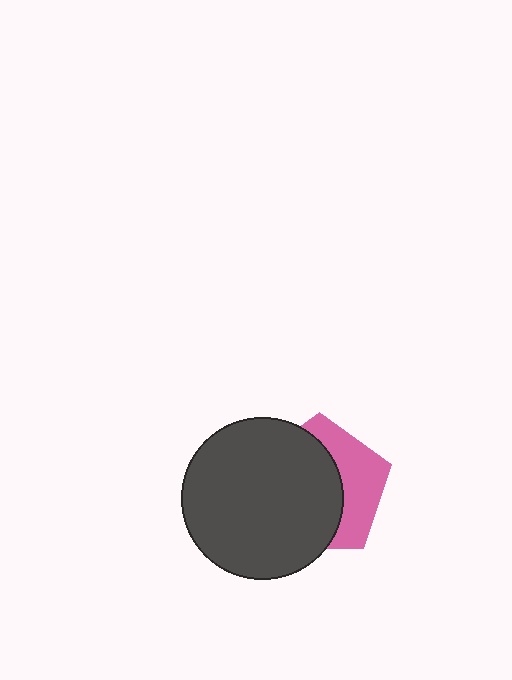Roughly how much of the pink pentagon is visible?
A small part of it is visible (roughly 38%).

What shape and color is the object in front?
The object in front is a dark gray circle.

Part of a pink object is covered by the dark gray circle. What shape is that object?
It is a pentagon.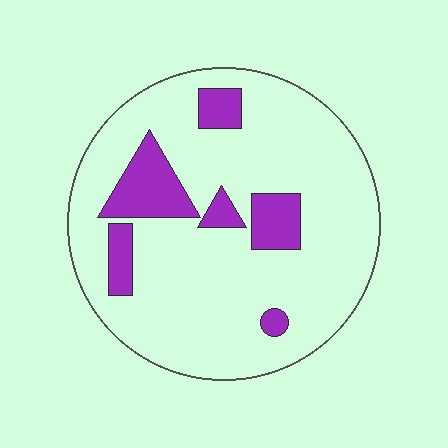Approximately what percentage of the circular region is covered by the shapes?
Approximately 15%.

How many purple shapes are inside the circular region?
6.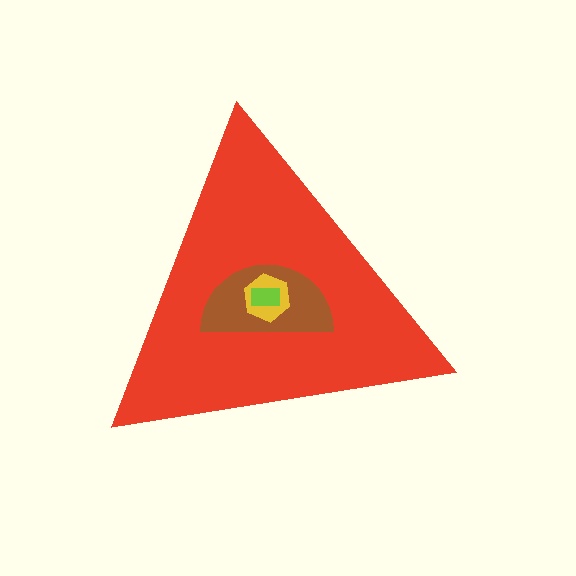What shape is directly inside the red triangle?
The brown semicircle.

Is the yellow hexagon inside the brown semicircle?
Yes.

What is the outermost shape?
The red triangle.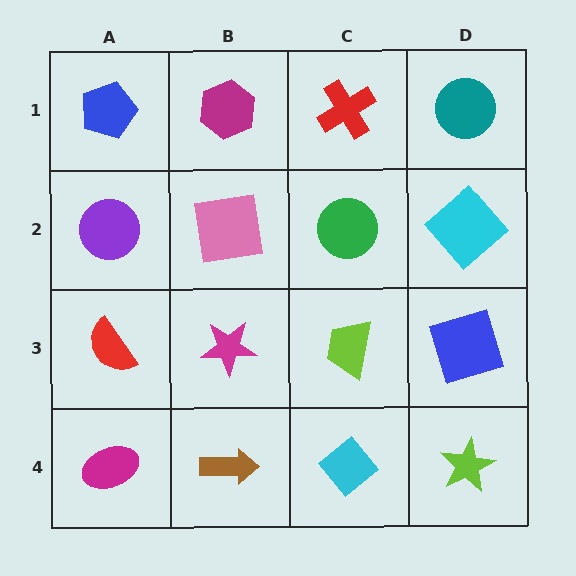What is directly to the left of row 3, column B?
A red semicircle.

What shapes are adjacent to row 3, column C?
A green circle (row 2, column C), a cyan diamond (row 4, column C), a magenta star (row 3, column B), a blue square (row 3, column D).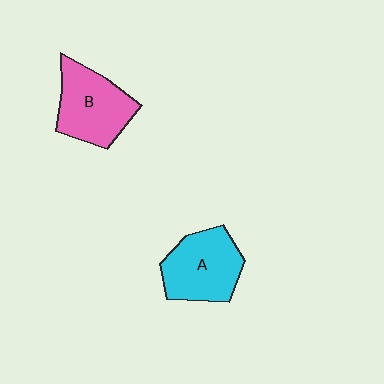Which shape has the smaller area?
Shape A (cyan).